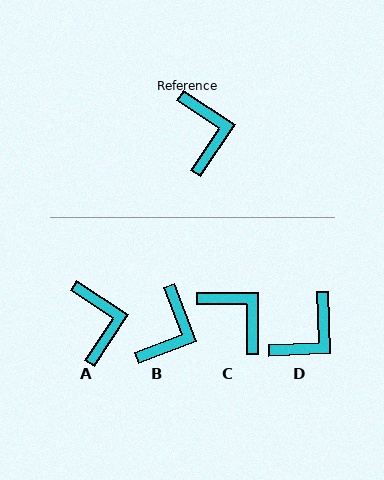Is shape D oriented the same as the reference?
No, it is off by about 54 degrees.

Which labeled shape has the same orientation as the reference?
A.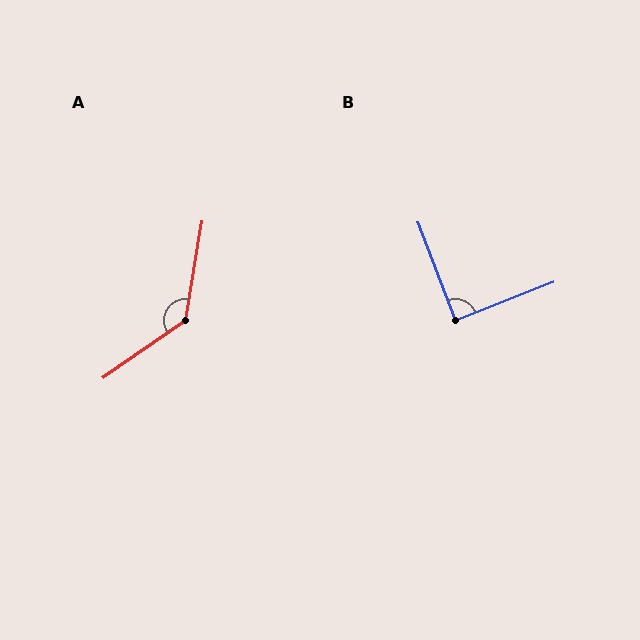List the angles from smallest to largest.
B (90°), A (134°).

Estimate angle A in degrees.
Approximately 134 degrees.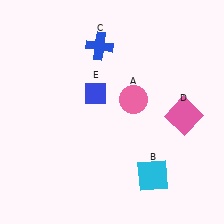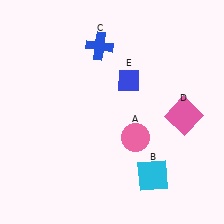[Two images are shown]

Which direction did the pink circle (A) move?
The pink circle (A) moved down.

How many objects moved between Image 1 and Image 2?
2 objects moved between the two images.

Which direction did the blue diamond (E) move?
The blue diamond (E) moved right.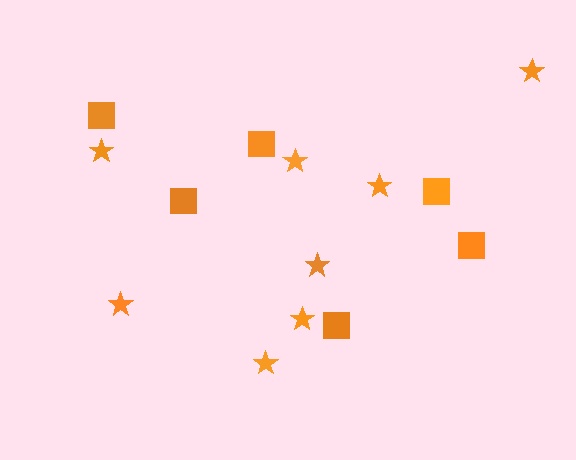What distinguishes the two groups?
There are 2 groups: one group of stars (8) and one group of squares (6).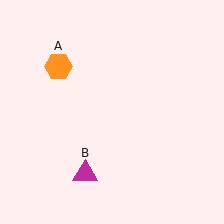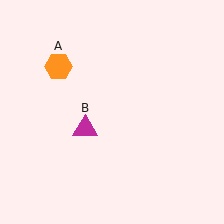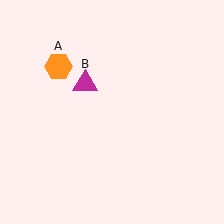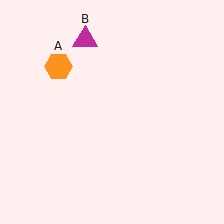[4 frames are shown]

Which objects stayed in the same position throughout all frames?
Orange hexagon (object A) remained stationary.